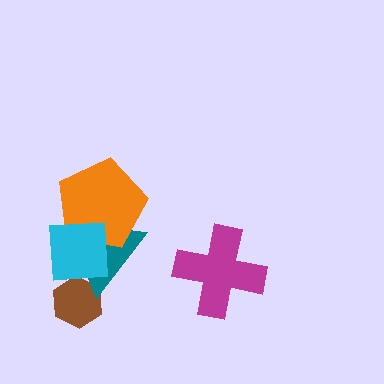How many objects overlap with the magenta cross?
0 objects overlap with the magenta cross.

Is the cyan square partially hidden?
No, no other shape covers it.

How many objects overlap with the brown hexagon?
2 objects overlap with the brown hexagon.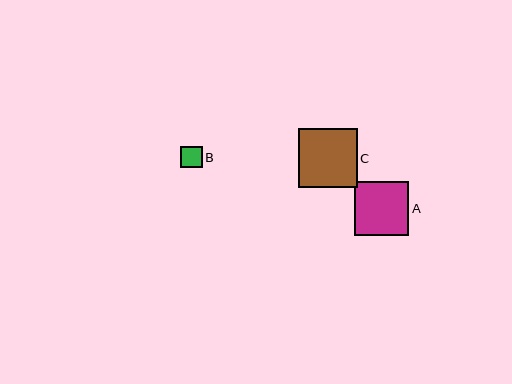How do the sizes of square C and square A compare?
Square C and square A are approximately the same size.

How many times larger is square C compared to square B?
Square C is approximately 2.7 times the size of square B.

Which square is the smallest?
Square B is the smallest with a size of approximately 21 pixels.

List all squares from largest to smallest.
From largest to smallest: C, A, B.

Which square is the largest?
Square C is the largest with a size of approximately 59 pixels.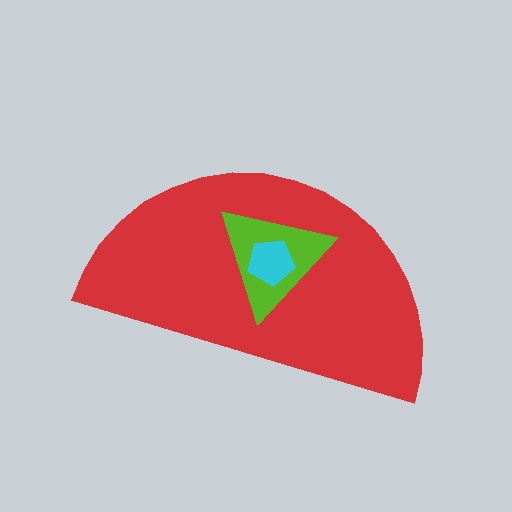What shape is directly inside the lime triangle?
The cyan pentagon.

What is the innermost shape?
The cyan pentagon.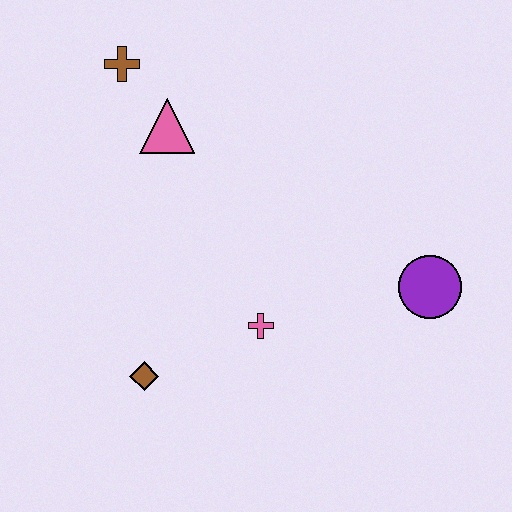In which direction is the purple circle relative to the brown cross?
The purple circle is to the right of the brown cross.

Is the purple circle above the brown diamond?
Yes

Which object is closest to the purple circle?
The pink cross is closest to the purple circle.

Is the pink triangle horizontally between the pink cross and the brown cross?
Yes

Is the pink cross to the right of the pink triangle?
Yes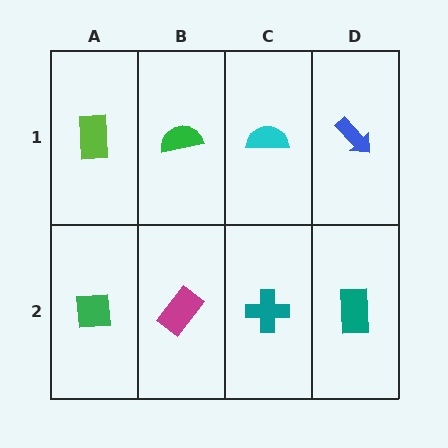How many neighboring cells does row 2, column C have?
3.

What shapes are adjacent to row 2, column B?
A green semicircle (row 1, column B), a green square (row 2, column A), a teal cross (row 2, column C).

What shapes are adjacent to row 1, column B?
A magenta rectangle (row 2, column B), a lime rectangle (row 1, column A), a cyan semicircle (row 1, column C).